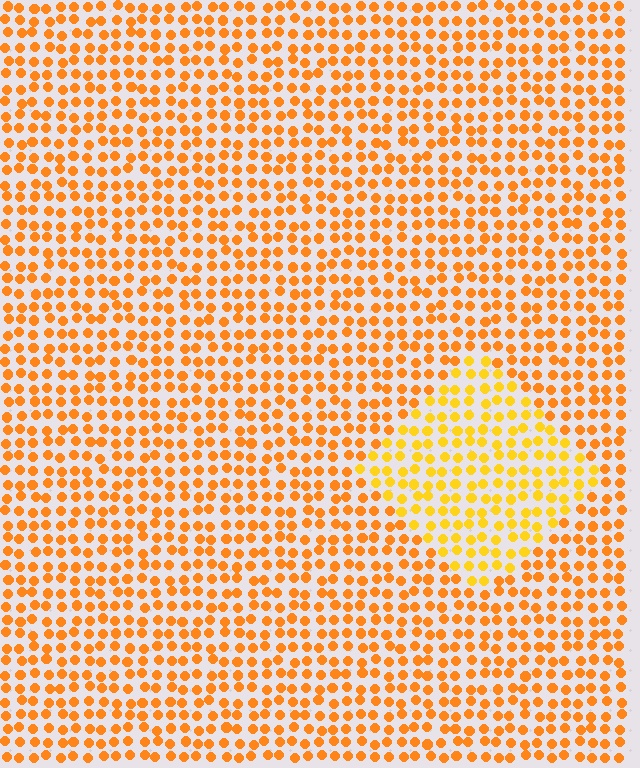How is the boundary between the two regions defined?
The boundary is defined purely by a slight shift in hue (about 21 degrees). Spacing, size, and orientation are identical on both sides.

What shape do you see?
I see a diamond.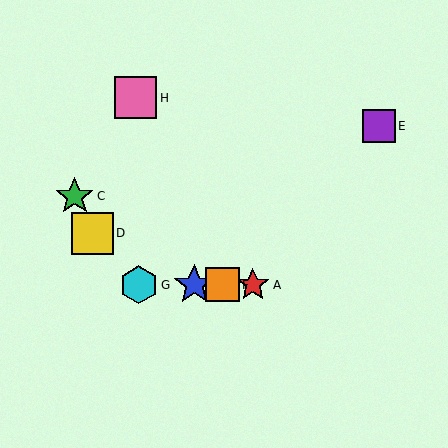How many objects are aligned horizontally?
4 objects (A, B, F, G) are aligned horizontally.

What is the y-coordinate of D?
Object D is at y≈233.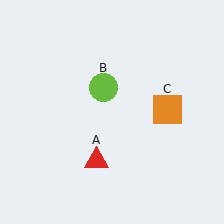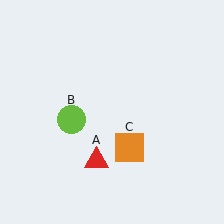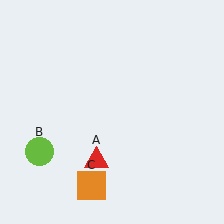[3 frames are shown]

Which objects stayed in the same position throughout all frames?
Red triangle (object A) remained stationary.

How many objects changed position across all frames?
2 objects changed position: lime circle (object B), orange square (object C).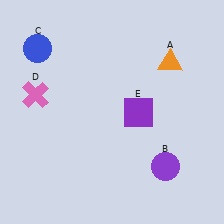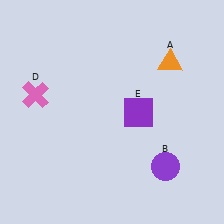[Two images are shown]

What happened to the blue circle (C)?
The blue circle (C) was removed in Image 2. It was in the top-left area of Image 1.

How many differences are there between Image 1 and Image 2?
There is 1 difference between the two images.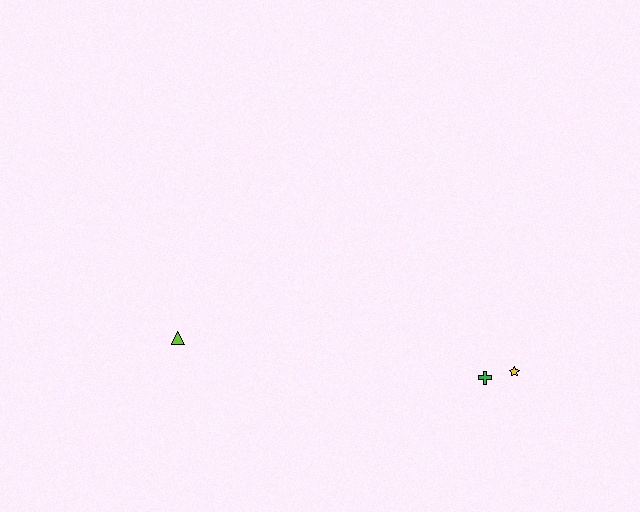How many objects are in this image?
There are 3 objects.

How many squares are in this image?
There are no squares.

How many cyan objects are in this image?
There are no cyan objects.